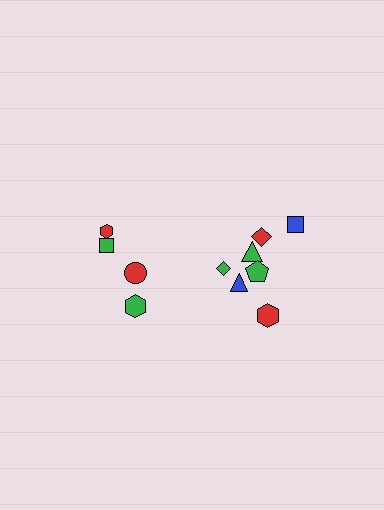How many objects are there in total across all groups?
There are 11 objects.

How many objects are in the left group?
There are 4 objects.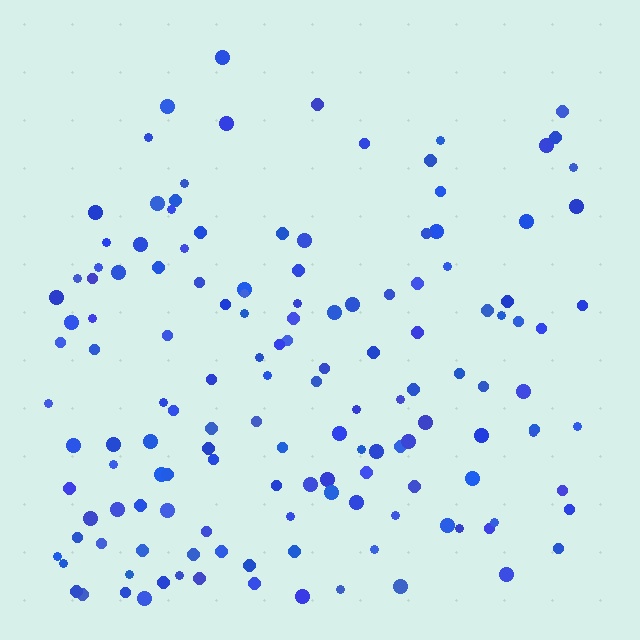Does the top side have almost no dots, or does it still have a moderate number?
Still a moderate number, just noticeably fewer than the bottom.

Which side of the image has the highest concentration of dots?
The bottom.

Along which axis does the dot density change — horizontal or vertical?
Vertical.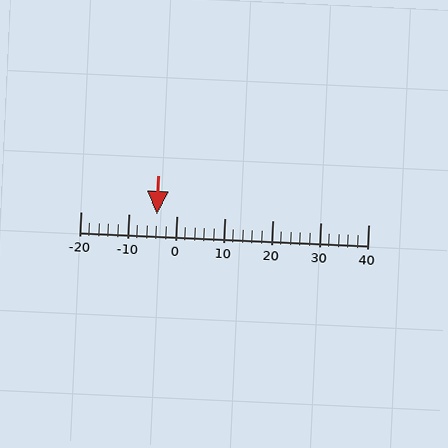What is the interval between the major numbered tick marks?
The major tick marks are spaced 10 units apart.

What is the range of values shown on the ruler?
The ruler shows values from -20 to 40.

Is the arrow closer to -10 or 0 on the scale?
The arrow is closer to 0.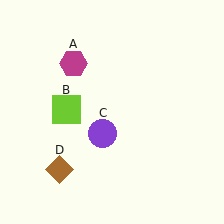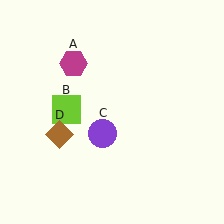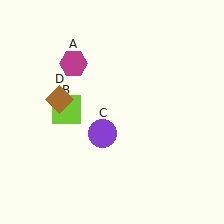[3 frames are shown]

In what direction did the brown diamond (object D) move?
The brown diamond (object D) moved up.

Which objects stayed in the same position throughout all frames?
Magenta hexagon (object A) and lime square (object B) and purple circle (object C) remained stationary.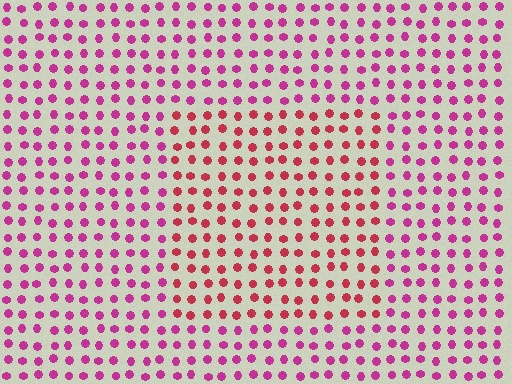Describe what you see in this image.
The image is filled with small magenta elements in a uniform arrangement. A rectangle-shaped region is visible where the elements are tinted to a slightly different hue, forming a subtle color boundary.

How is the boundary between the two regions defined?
The boundary is defined purely by a slight shift in hue (about 31 degrees). Spacing, size, and orientation are identical on both sides.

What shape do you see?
I see a rectangle.